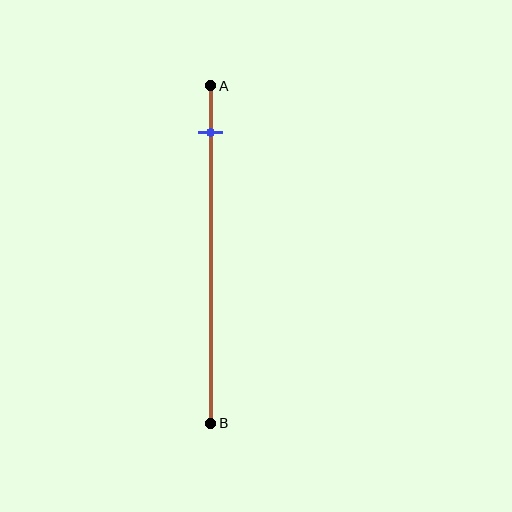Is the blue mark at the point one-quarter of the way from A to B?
No, the mark is at about 15% from A, not at the 25% one-quarter point.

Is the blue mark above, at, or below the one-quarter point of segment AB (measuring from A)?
The blue mark is above the one-quarter point of segment AB.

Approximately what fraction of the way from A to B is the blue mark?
The blue mark is approximately 15% of the way from A to B.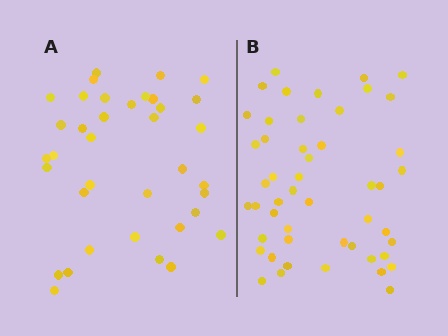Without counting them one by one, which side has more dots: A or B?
Region B (the right region) has more dots.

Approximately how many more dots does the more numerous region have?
Region B has roughly 12 or so more dots than region A.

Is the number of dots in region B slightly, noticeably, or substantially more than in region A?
Region B has noticeably more, but not dramatically so. The ratio is roughly 1.3 to 1.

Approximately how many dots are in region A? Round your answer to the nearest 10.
About 40 dots. (The exact count is 37, which rounds to 40.)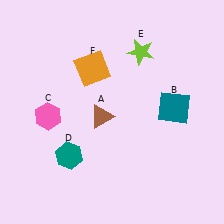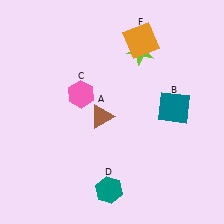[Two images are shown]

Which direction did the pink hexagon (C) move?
The pink hexagon (C) moved right.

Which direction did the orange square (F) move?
The orange square (F) moved right.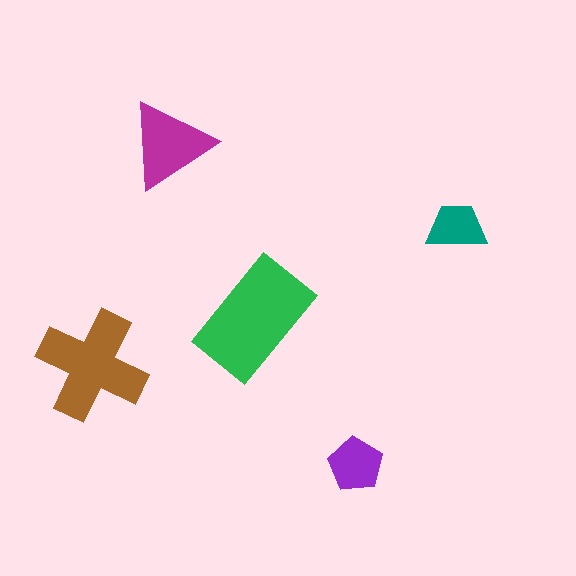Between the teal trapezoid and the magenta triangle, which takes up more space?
The magenta triangle.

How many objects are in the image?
There are 5 objects in the image.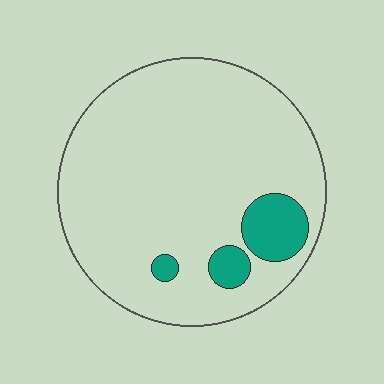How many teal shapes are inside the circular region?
3.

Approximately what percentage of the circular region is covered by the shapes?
Approximately 10%.